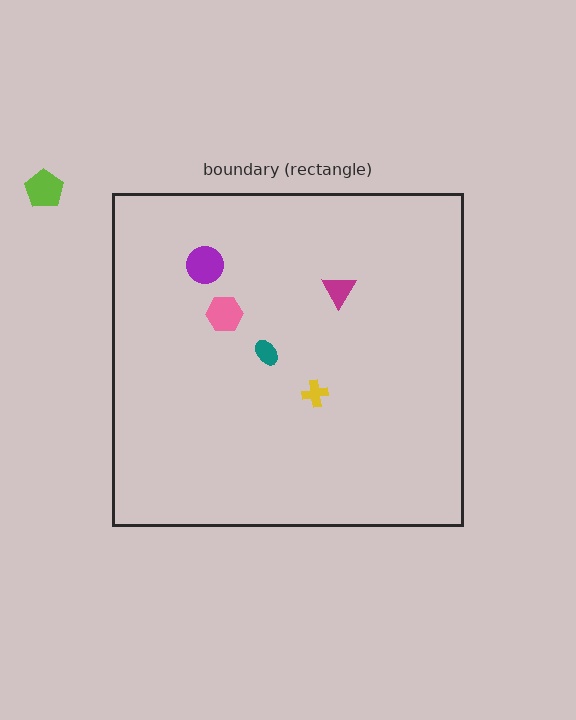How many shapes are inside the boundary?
5 inside, 1 outside.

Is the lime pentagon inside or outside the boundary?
Outside.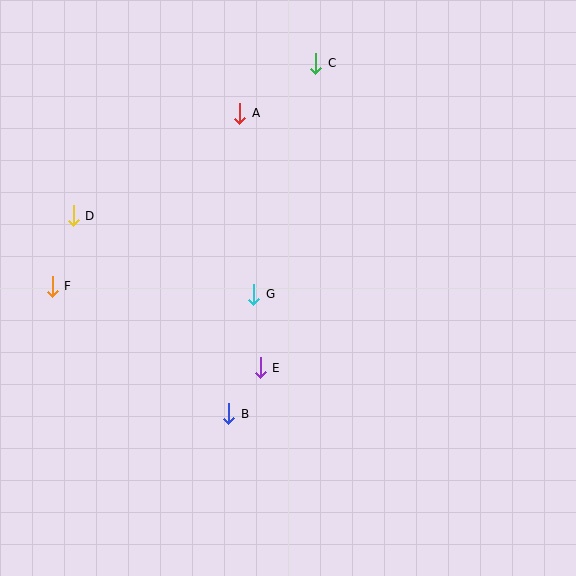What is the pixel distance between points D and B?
The distance between D and B is 252 pixels.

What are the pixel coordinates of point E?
Point E is at (260, 368).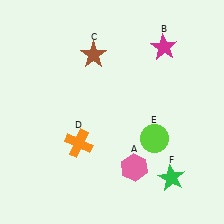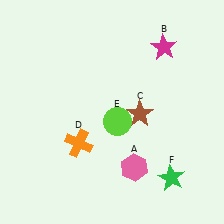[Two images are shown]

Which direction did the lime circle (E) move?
The lime circle (E) moved left.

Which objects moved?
The objects that moved are: the brown star (C), the lime circle (E).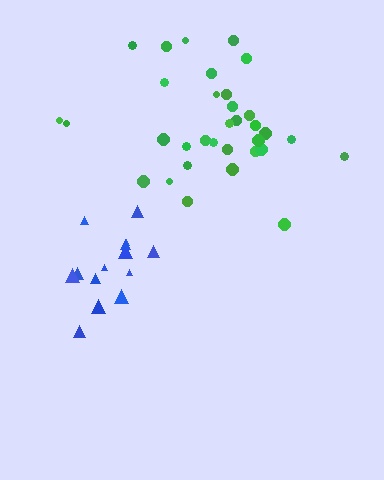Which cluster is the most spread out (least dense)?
Green.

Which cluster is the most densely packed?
Blue.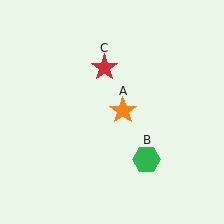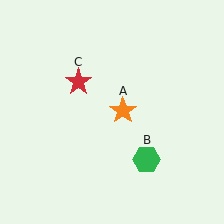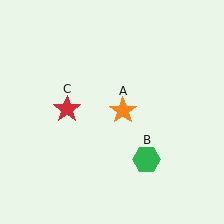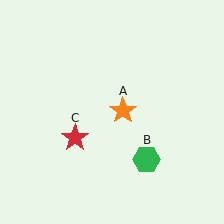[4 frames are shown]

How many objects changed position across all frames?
1 object changed position: red star (object C).